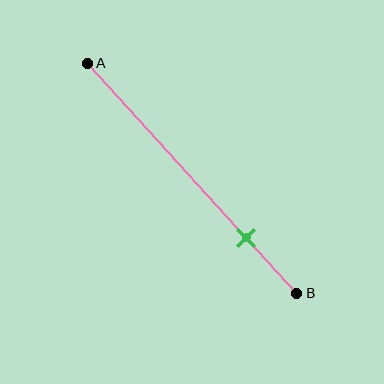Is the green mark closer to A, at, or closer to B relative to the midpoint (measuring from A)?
The green mark is closer to point B than the midpoint of segment AB.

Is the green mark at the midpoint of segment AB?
No, the mark is at about 75% from A, not at the 50% midpoint.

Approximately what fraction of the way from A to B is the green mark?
The green mark is approximately 75% of the way from A to B.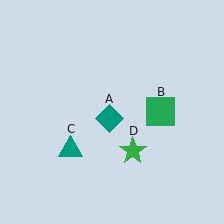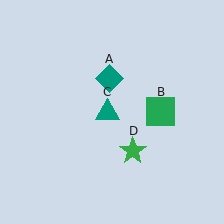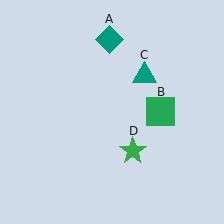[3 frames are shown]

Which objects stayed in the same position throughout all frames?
Green square (object B) and green star (object D) remained stationary.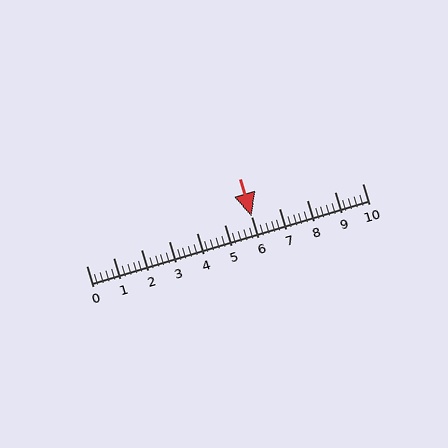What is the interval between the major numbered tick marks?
The major tick marks are spaced 1 units apart.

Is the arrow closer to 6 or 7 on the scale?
The arrow is closer to 6.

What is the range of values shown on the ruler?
The ruler shows values from 0 to 10.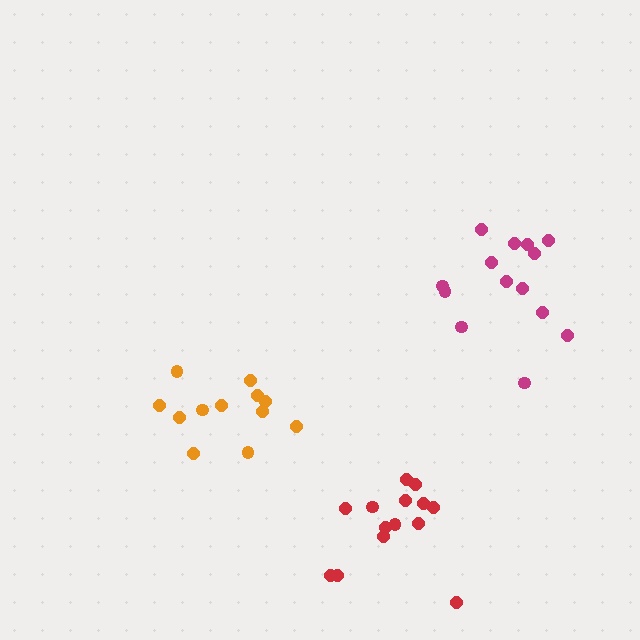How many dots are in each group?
Group 1: 12 dots, Group 2: 14 dots, Group 3: 14 dots (40 total).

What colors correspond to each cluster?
The clusters are colored: orange, magenta, red.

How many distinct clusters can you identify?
There are 3 distinct clusters.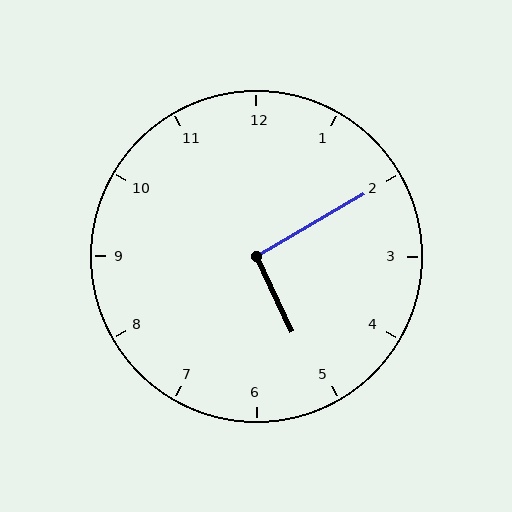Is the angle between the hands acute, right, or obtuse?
It is right.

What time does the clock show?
5:10.